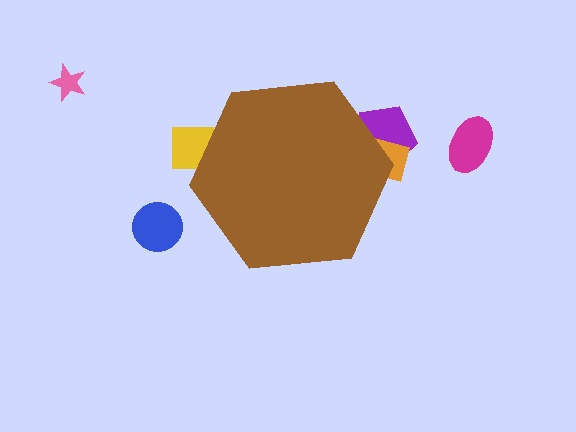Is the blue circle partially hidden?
No, the blue circle is fully visible.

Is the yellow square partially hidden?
Yes, the yellow square is partially hidden behind the brown hexagon.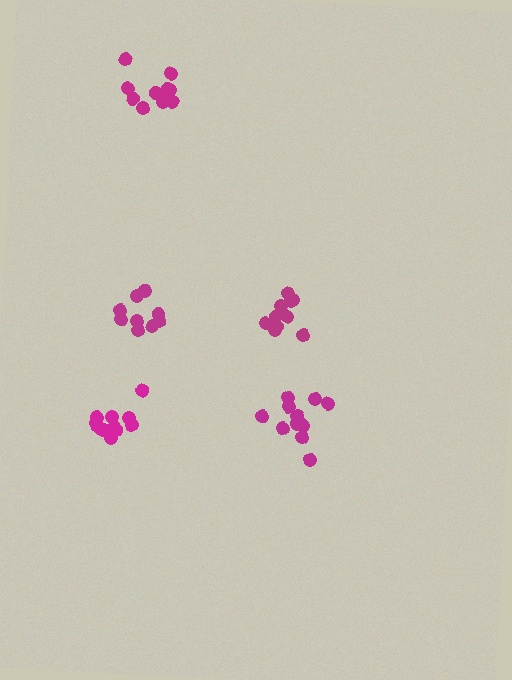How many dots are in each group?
Group 1: 11 dots, Group 2: 9 dots, Group 3: 12 dots, Group 4: 13 dots, Group 5: 10 dots (55 total).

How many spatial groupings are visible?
There are 5 spatial groupings.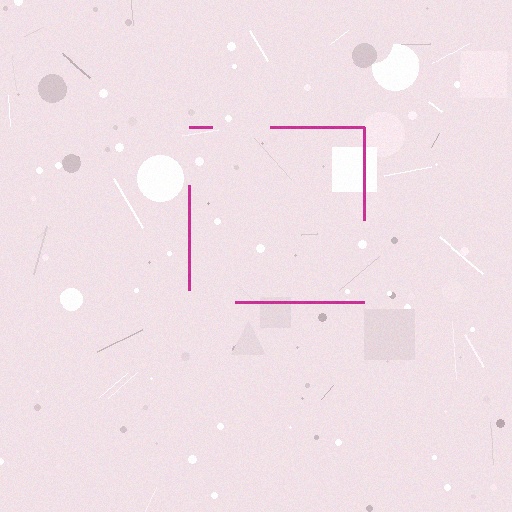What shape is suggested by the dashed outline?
The dashed outline suggests a square.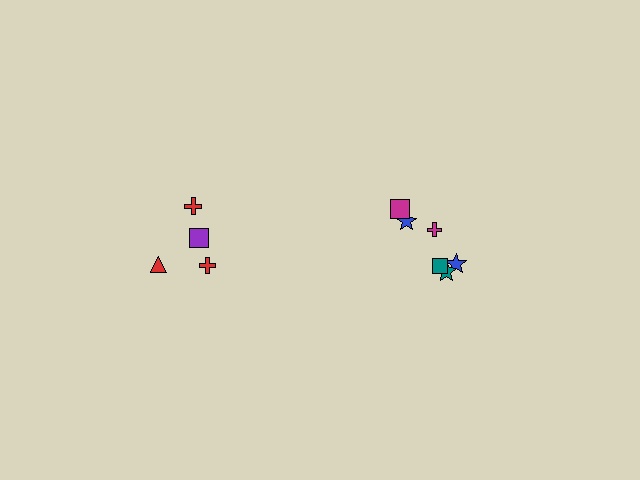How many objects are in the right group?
There are 6 objects.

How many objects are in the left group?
There are 4 objects.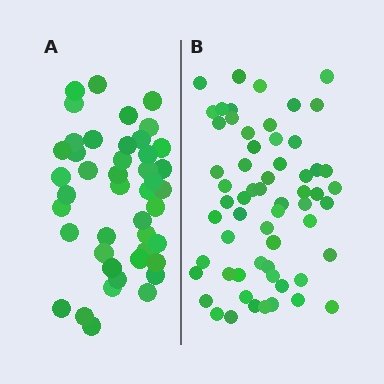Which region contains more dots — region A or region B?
Region B (the right region) has more dots.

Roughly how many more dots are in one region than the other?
Region B has approximately 15 more dots than region A.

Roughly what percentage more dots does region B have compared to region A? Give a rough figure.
About 35% more.